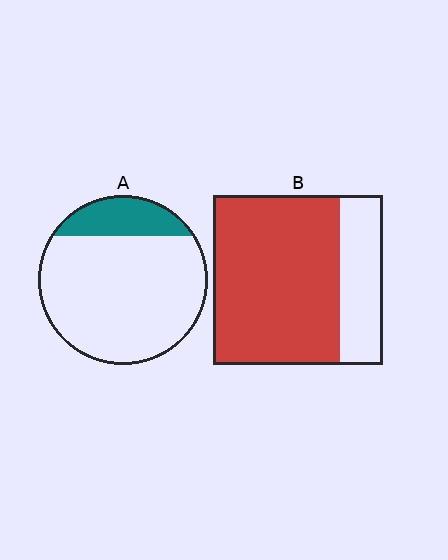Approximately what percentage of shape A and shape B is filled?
A is approximately 20% and B is approximately 75%.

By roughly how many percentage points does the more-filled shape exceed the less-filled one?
By roughly 55 percentage points (B over A).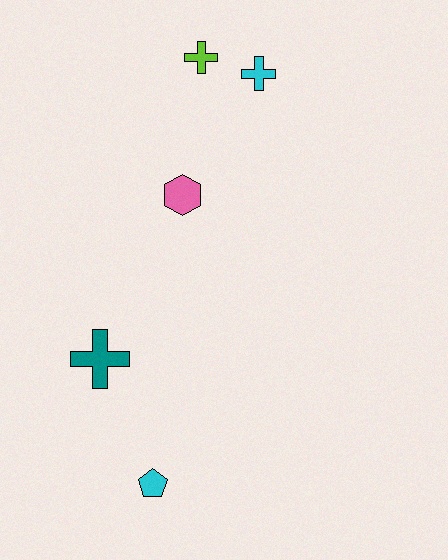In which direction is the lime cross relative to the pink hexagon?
The lime cross is above the pink hexagon.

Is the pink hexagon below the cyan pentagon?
No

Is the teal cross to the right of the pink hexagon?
No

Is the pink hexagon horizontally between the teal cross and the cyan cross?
Yes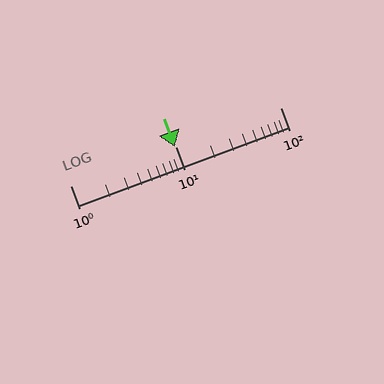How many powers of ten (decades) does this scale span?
The scale spans 2 decades, from 1 to 100.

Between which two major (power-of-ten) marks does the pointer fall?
The pointer is between 1 and 10.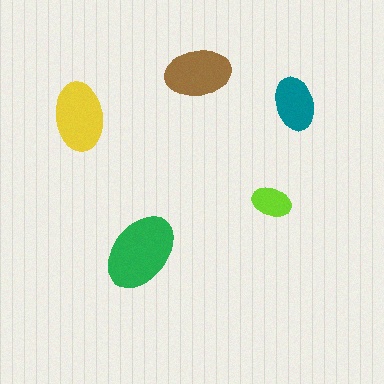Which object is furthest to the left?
The yellow ellipse is leftmost.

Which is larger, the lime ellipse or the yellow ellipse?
The yellow one.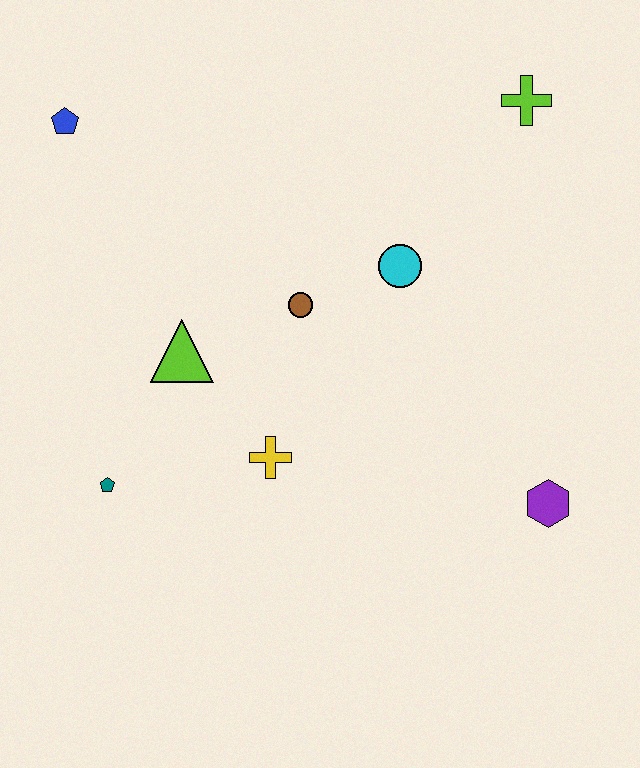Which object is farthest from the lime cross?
The teal pentagon is farthest from the lime cross.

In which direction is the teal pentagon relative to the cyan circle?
The teal pentagon is to the left of the cyan circle.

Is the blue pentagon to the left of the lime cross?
Yes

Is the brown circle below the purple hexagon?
No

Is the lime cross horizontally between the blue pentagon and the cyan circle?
No